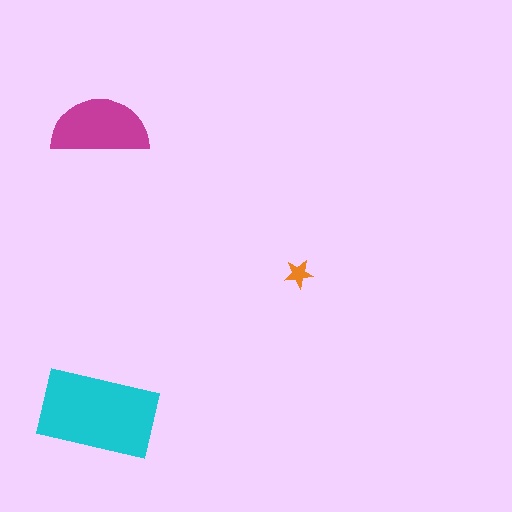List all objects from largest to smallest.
The cyan rectangle, the magenta semicircle, the orange star.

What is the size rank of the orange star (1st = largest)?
3rd.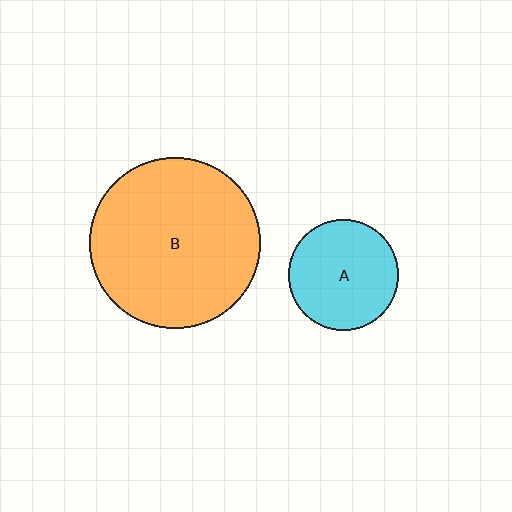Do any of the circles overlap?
No, none of the circles overlap.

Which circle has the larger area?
Circle B (orange).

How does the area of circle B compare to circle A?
Approximately 2.4 times.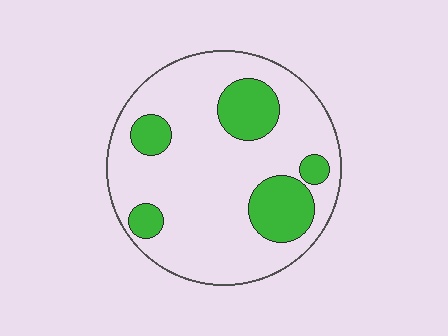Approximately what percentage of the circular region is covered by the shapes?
Approximately 20%.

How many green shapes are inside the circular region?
5.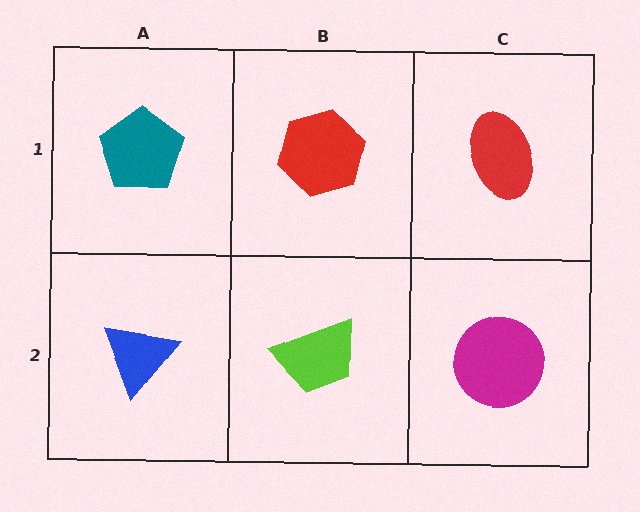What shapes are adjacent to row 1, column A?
A blue triangle (row 2, column A), a red hexagon (row 1, column B).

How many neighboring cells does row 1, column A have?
2.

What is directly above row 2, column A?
A teal pentagon.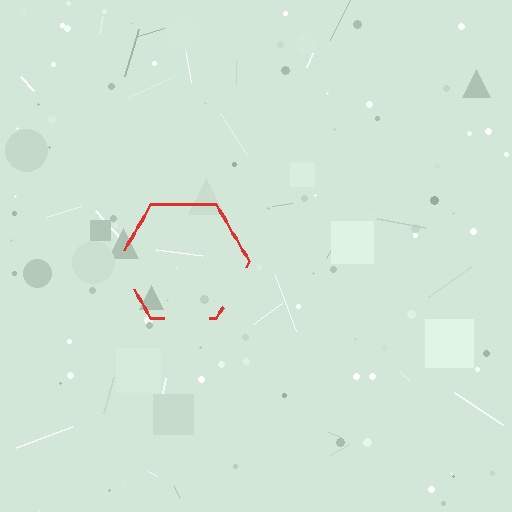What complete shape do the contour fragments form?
The contour fragments form a hexagon.